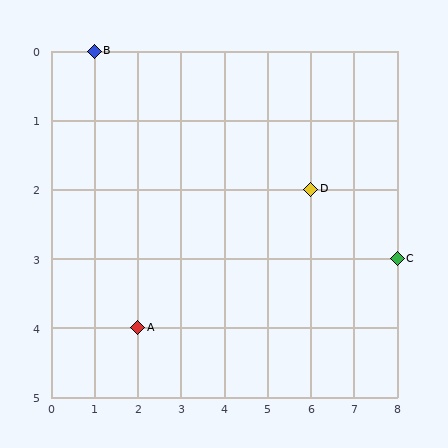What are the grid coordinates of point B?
Point B is at grid coordinates (1, 0).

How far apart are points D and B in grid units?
Points D and B are 5 columns and 2 rows apart (about 5.4 grid units diagonally).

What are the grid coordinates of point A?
Point A is at grid coordinates (2, 4).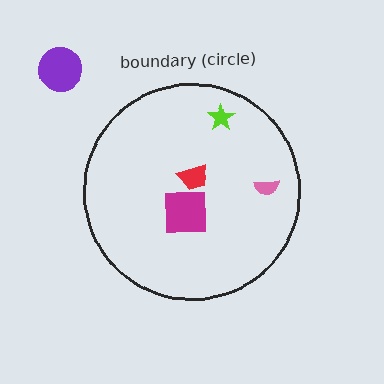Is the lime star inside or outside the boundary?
Inside.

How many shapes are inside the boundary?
4 inside, 1 outside.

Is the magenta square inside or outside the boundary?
Inside.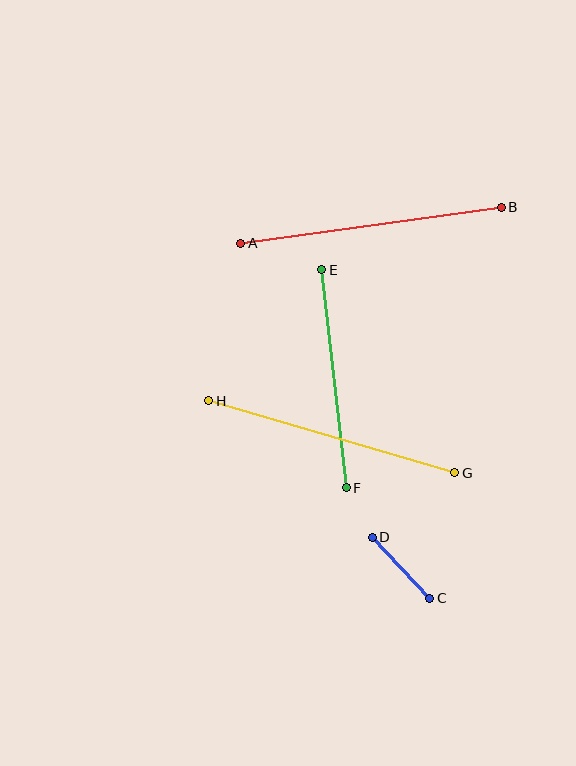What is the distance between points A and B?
The distance is approximately 263 pixels.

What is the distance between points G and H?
The distance is approximately 256 pixels.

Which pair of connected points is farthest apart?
Points A and B are farthest apart.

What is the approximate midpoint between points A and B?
The midpoint is at approximately (371, 225) pixels.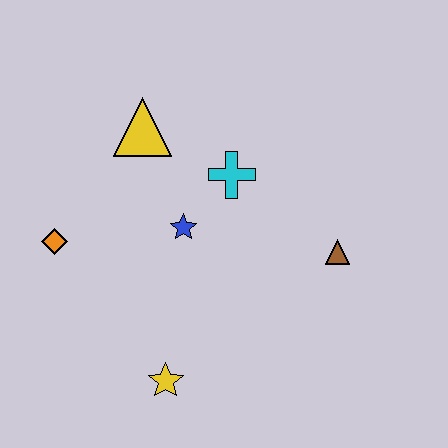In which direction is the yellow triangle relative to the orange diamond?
The yellow triangle is above the orange diamond.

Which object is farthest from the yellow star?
The yellow triangle is farthest from the yellow star.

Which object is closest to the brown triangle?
The cyan cross is closest to the brown triangle.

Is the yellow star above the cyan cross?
No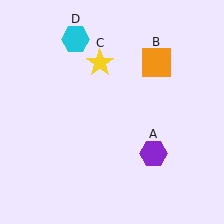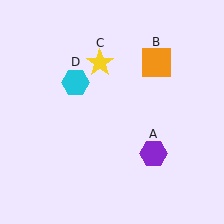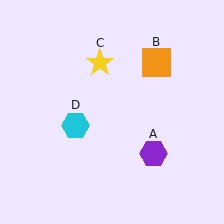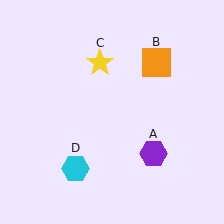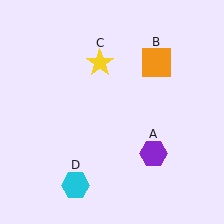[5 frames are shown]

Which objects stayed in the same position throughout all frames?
Purple hexagon (object A) and orange square (object B) and yellow star (object C) remained stationary.